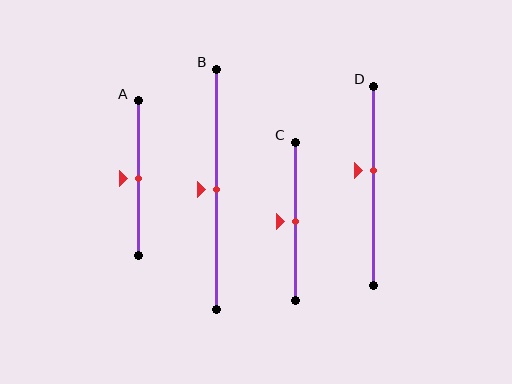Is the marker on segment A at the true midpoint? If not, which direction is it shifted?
Yes, the marker on segment A is at the true midpoint.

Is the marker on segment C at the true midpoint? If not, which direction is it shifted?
Yes, the marker on segment C is at the true midpoint.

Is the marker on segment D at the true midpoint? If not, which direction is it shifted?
No, the marker on segment D is shifted upward by about 8% of the segment length.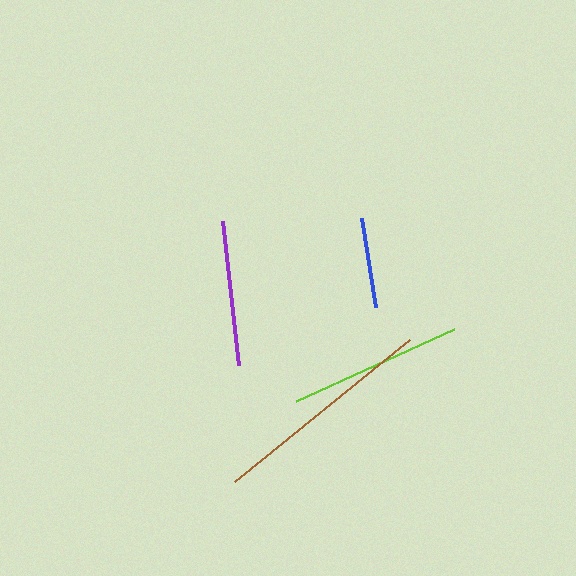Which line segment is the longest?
The brown line is the longest at approximately 226 pixels.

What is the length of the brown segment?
The brown segment is approximately 226 pixels long.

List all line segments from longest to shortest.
From longest to shortest: brown, lime, purple, blue.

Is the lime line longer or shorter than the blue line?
The lime line is longer than the blue line.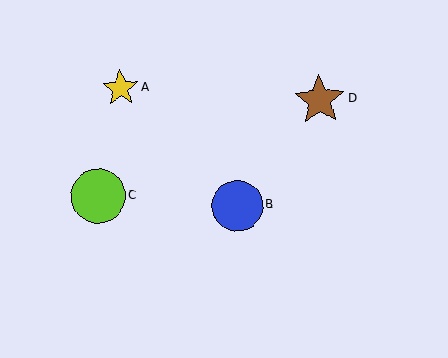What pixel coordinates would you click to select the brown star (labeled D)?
Click at (320, 100) to select the brown star D.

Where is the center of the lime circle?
The center of the lime circle is at (98, 196).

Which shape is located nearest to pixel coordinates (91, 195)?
The lime circle (labeled C) at (98, 196) is nearest to that location.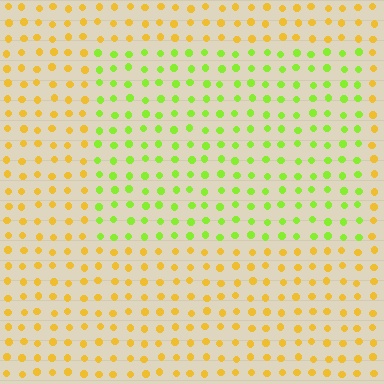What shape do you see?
I see a rectangle.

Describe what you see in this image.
The image is filled with small yellow elements in a uniform arrangement. A rectangle-shaped region is visible where the elements are tinted to a slightly different hue, forming a subtle color boundary.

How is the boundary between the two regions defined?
The boundary is defined purely by a slight shift in hue (about 48 degrees). Spacing, size, and orientation are identical on both sides.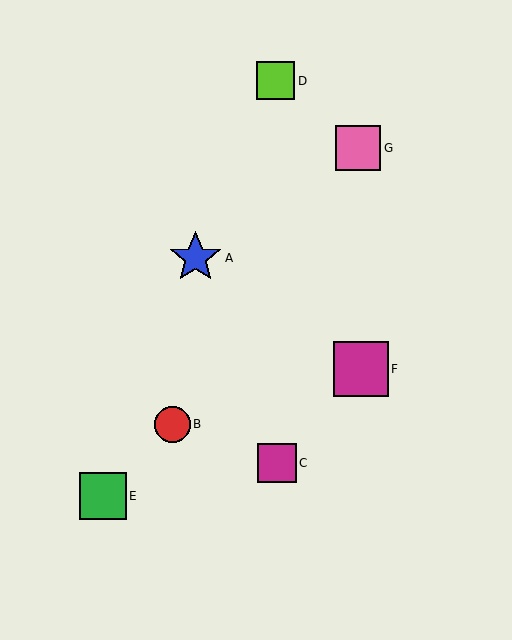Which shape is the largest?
The magenta square (labeled F) is the largest.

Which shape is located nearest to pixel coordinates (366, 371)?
The magenta square (labeled F) at (361, 369) is nearest to that location.